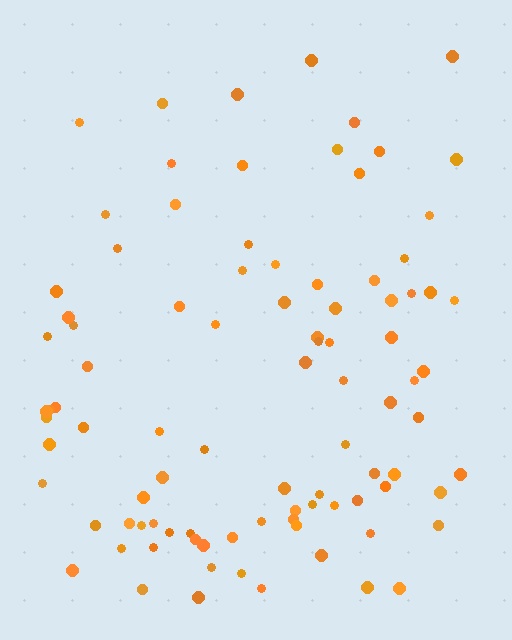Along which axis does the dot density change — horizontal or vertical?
Vertical.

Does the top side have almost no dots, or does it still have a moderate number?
Still a moderate number, just noticeably fewer than the bottom.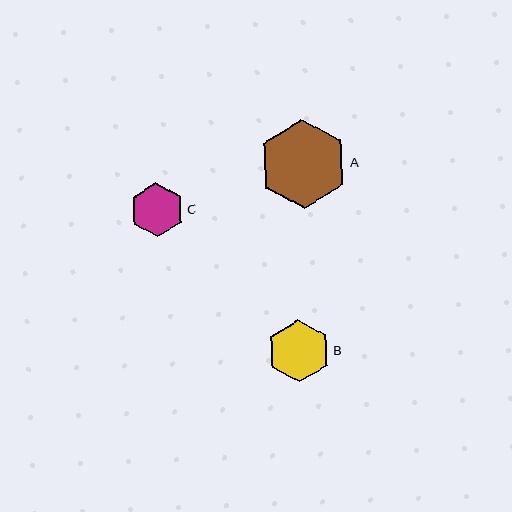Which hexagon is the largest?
Hexagon A is the largest with a size of approximately 89 pixels.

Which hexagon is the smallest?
Hexagon C is the smallest with a size of approximately 55 pixels.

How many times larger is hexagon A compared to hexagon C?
Hexagon A is approximately 1.6 times the size of hexagon C.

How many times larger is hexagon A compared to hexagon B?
Hexagon A is approximately 1.4 times the size of hexagon B.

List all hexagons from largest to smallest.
From largest to smallest: A, B, C.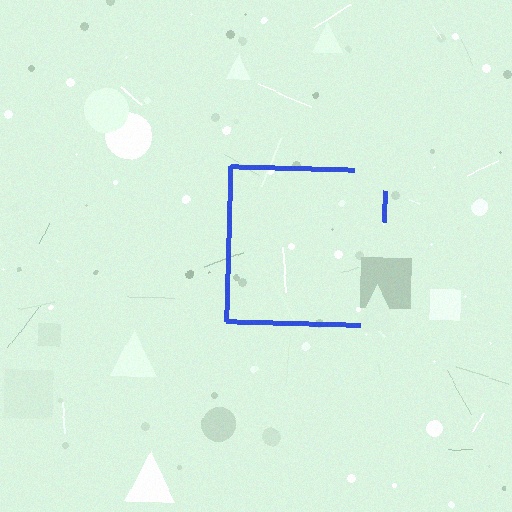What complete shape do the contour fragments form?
The contour fragments form a square.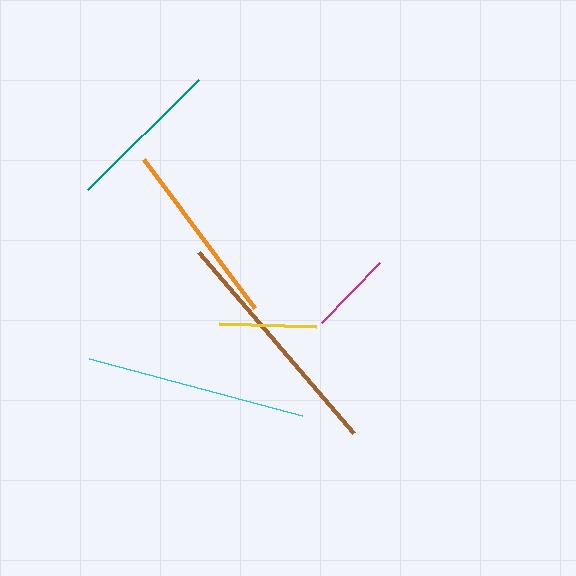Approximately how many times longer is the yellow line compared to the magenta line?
The yellow line is approximately 1.2 times the length of the magenta line.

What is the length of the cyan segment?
The cyan segment is approximately 221 pixels long.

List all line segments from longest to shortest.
From longest to shortest: brown, cyan, orange, teal, yellow, magenta.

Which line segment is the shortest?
The magenta line is the shortest at approximately 83 pixels.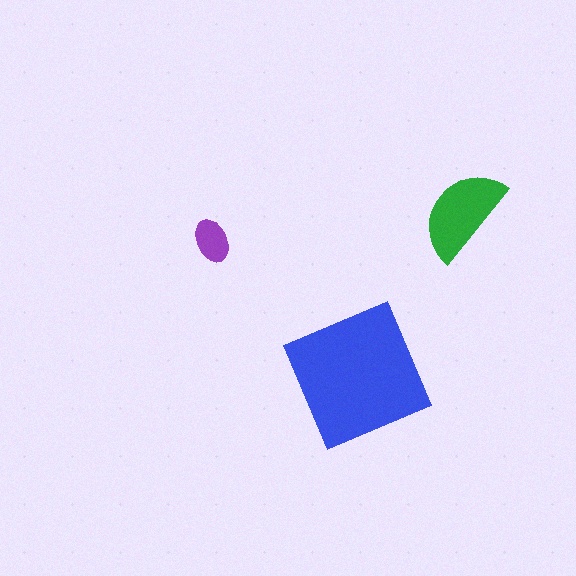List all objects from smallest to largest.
The purple ellipse, the green semicircle, the blue square.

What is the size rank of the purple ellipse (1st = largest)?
3rd.